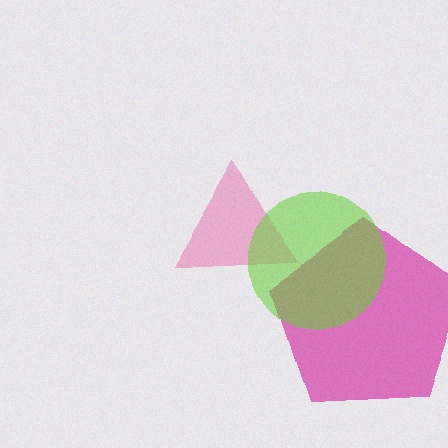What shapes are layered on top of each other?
The layered shapes are: a magenta pentagon, a pink triangle, a lime circle.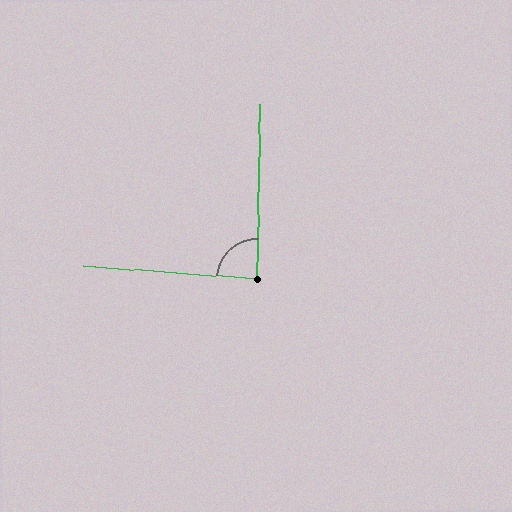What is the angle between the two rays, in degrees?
Approximately 87 degrees.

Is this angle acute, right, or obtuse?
It is approximately a right angle.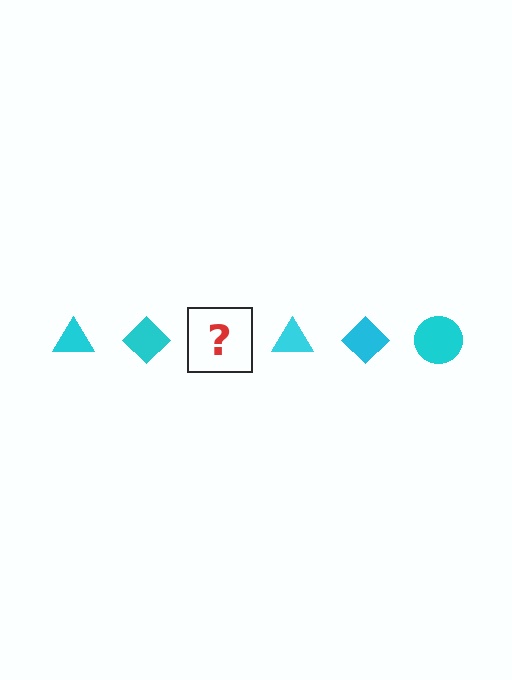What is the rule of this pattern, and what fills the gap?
The rule is that the pattern cycles through triangle, diamond, circle shapes in cyan. The gap should be filled with a cyan circle.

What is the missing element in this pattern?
The missing element is a cyan circle.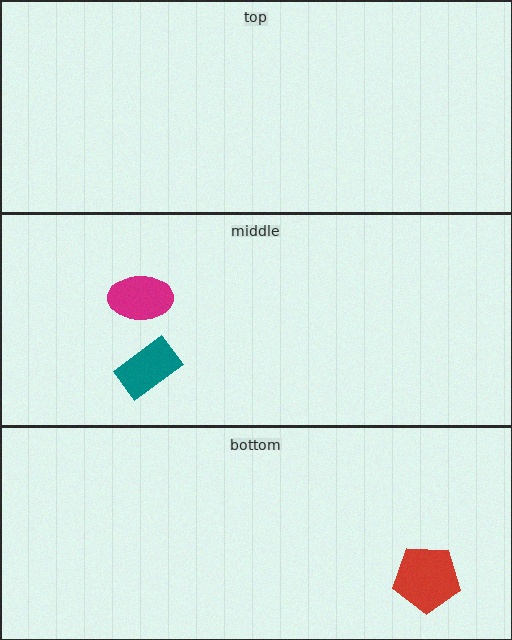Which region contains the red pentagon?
The bottom region.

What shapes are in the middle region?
The teal rectangle, the magenta ellipse.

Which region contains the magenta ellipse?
The middle region.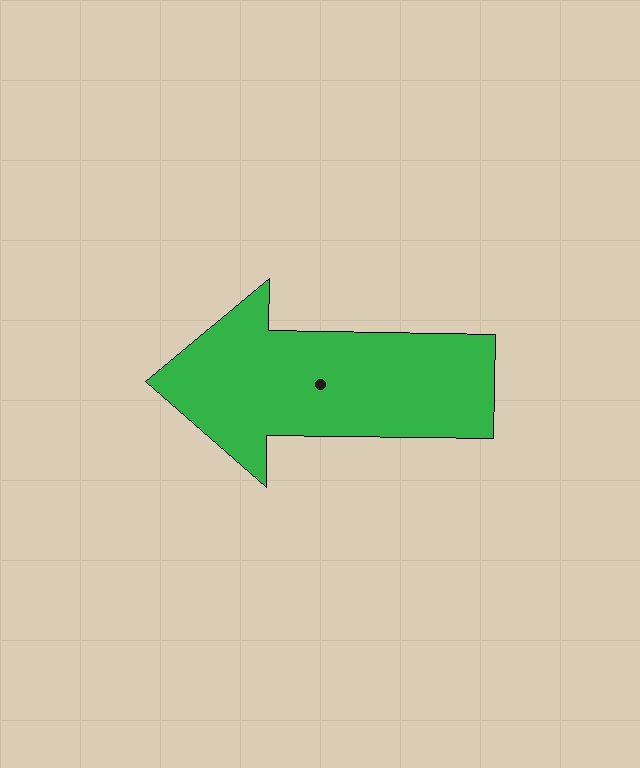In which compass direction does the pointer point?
West.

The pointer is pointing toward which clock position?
Roughly 9 o'clock.